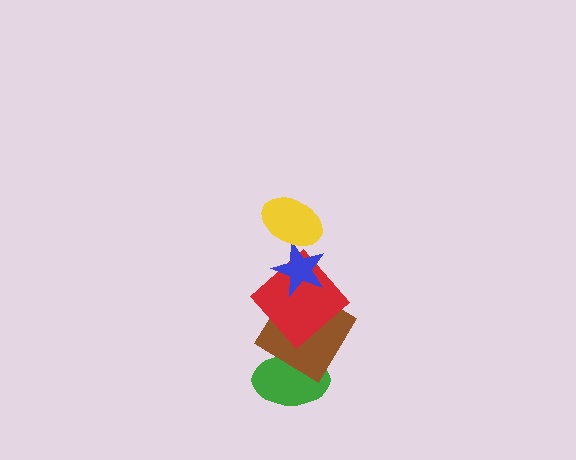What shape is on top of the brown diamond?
The red diamond is on top of the brown diamond.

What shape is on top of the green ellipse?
The brown diamond is on top of the green ellipse.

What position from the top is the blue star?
The blue star is 2nd from the top.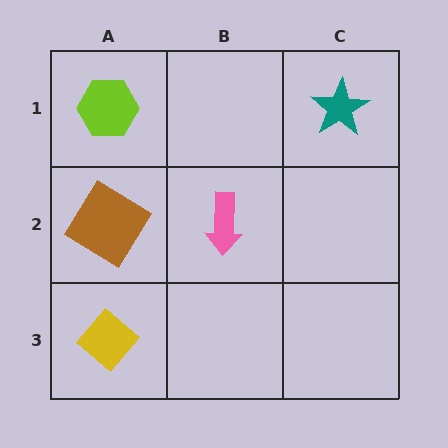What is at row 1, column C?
A teal star.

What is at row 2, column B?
A pink arrow.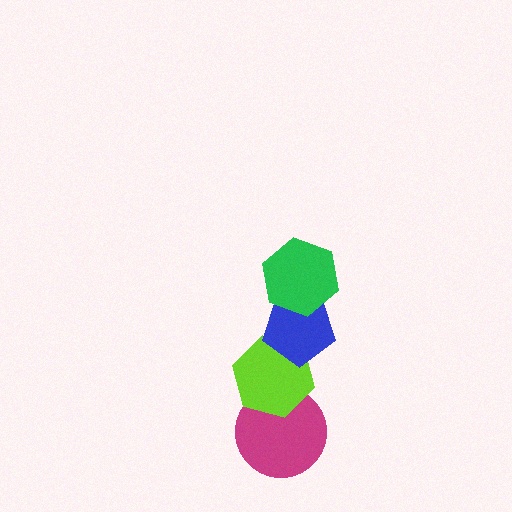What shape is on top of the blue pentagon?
The green hexagon is on top of the blue pentagon.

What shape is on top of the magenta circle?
The lime hexagon is on top of the magenta circle.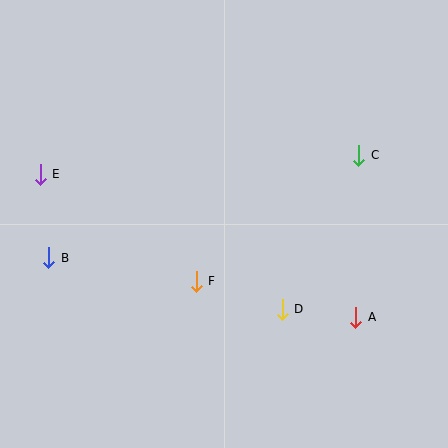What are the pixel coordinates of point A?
Point A is at (356, 317).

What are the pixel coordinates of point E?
Point E is at (40, 174).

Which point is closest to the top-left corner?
Point E is closest to the top-left corner.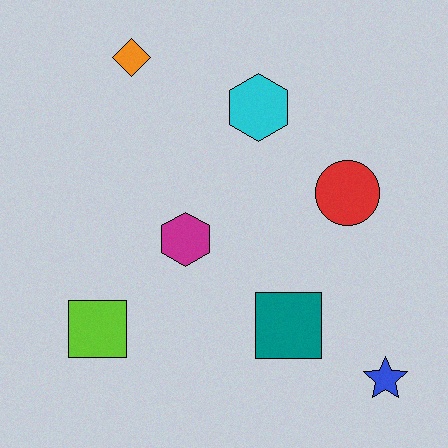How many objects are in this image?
There are 7 objects.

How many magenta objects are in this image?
There is 1 magenta object.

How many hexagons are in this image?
There are 2 hexagons.